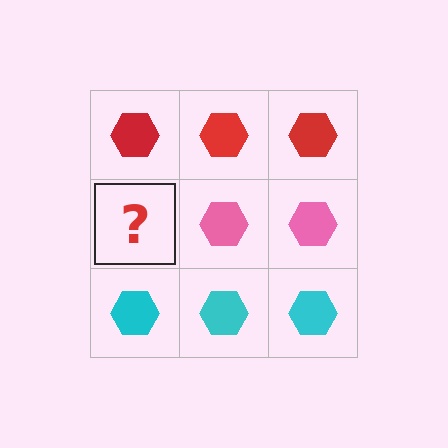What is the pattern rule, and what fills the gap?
The rule is that each row has a consistent color. The gap should be filled with a pink hexagon.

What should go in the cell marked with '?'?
The missing cell should contain a pink hexagon.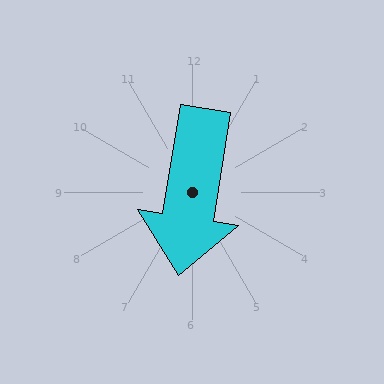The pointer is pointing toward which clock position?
Roughly 6 o'clock.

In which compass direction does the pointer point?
South.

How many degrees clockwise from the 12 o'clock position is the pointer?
Approximately 189 degrees.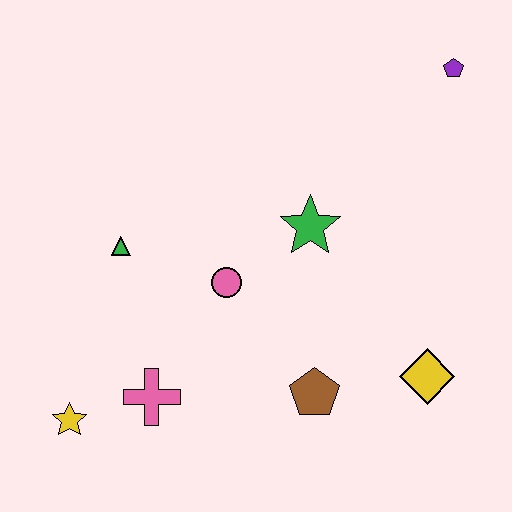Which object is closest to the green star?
The pink circle is closest to the green star.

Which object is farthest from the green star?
The yellow star is farthest from the green star.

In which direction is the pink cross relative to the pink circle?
The pink cross is below the pink circle.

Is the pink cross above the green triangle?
No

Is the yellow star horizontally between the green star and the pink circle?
No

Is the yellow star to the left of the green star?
Yes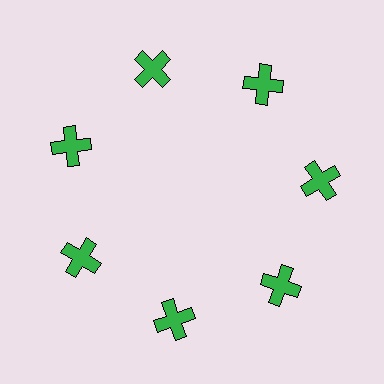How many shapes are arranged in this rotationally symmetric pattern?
There are 7 shapes, arranged in 7 groups of 1.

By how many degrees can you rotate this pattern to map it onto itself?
The pattern maps onto itself every 51 degrees of rotation.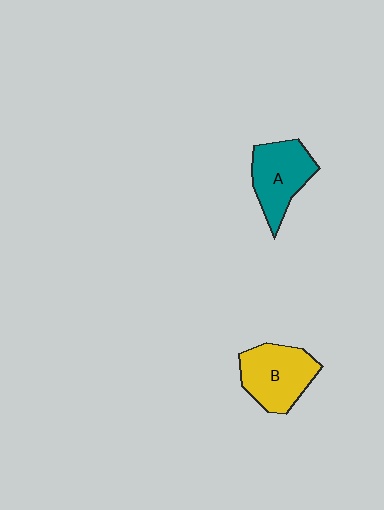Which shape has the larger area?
Shape B (yellow).